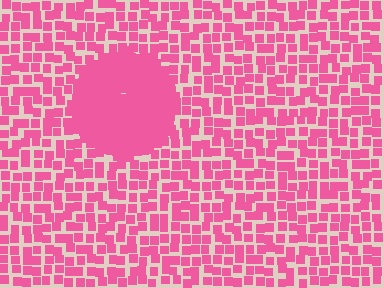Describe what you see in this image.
The image contains small pink elements arranged at two different densities. A circle-shaped region is visible where the elements are more densely packed than the surrounding area.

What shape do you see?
I see a circle.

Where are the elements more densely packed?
The elements are more densely packed inside the circle boundary.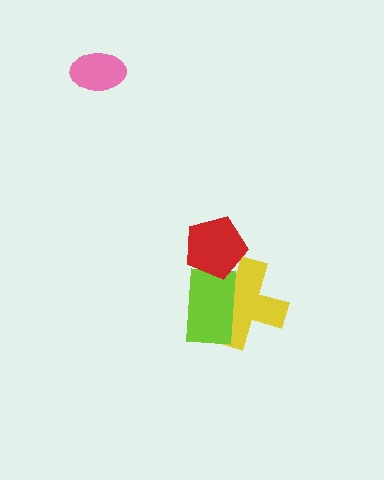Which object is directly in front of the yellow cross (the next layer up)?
The lime rectangle is directly in front of the yellow cross.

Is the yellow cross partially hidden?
Yes, it is partially covered by another shape.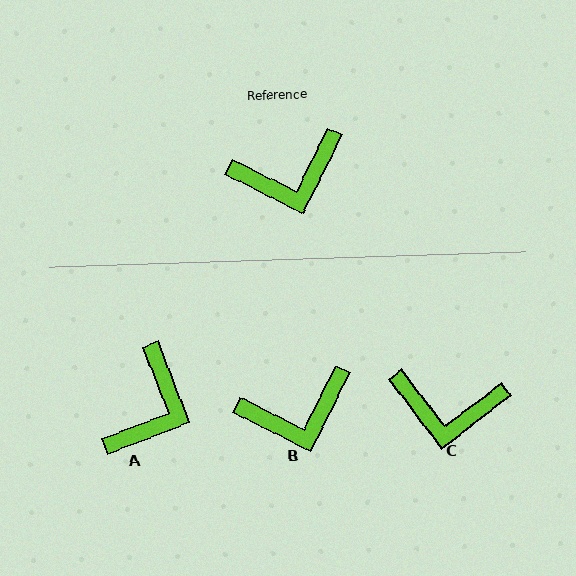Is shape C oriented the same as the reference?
No, it is off by about 26 degrees.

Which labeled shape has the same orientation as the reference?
B.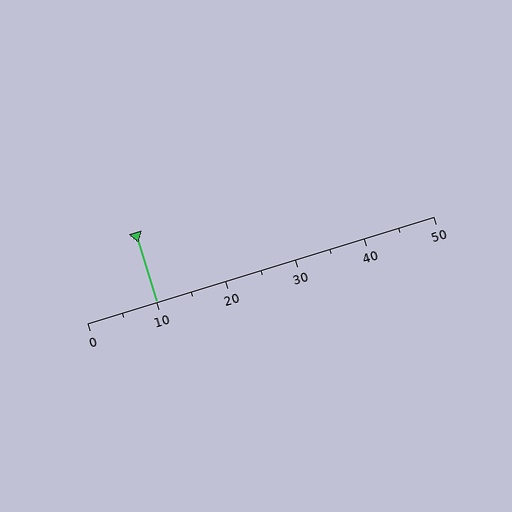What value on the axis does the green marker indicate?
The marker indicates approximately 10.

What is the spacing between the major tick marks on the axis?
The major ticks are spaced 10 apart.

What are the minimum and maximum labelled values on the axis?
The axis runs from 0 to 50.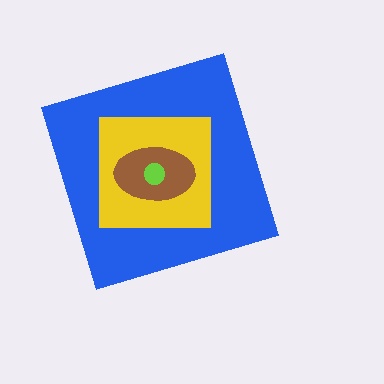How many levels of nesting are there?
4.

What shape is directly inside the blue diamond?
The yellow square.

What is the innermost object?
The lime circle.